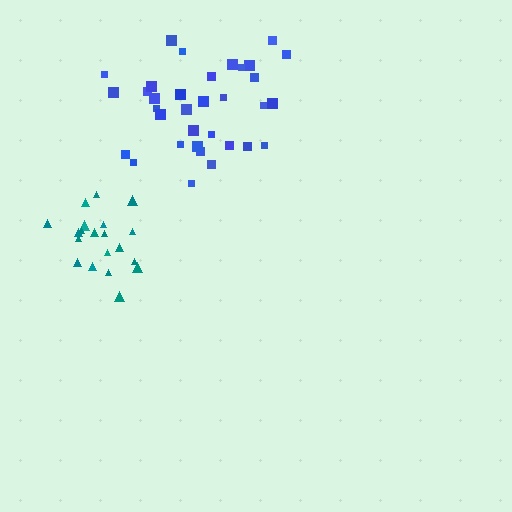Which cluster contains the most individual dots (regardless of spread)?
Blue (35).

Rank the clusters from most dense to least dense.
teal, blue.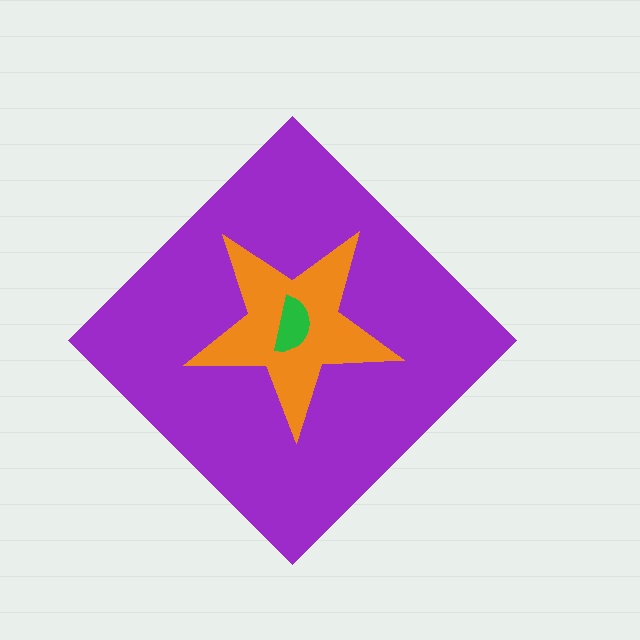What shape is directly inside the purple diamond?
The orange star.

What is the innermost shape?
The green semicircle.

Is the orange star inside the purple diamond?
Yes.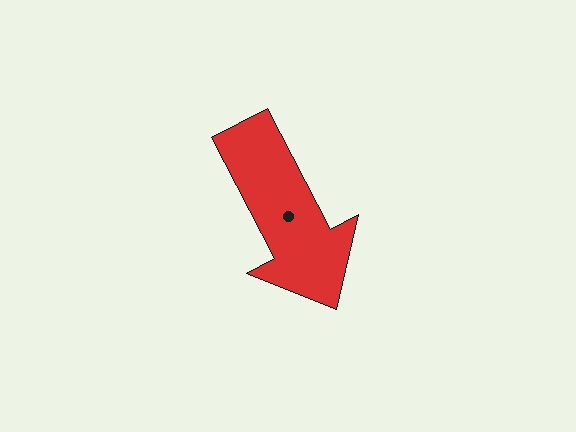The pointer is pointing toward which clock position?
Roughly 5 o'clock.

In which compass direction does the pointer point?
Southeast.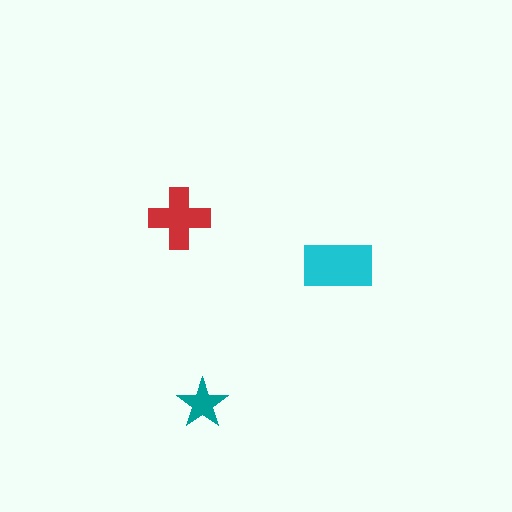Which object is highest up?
The red cross is topmost.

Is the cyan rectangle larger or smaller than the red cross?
Larger.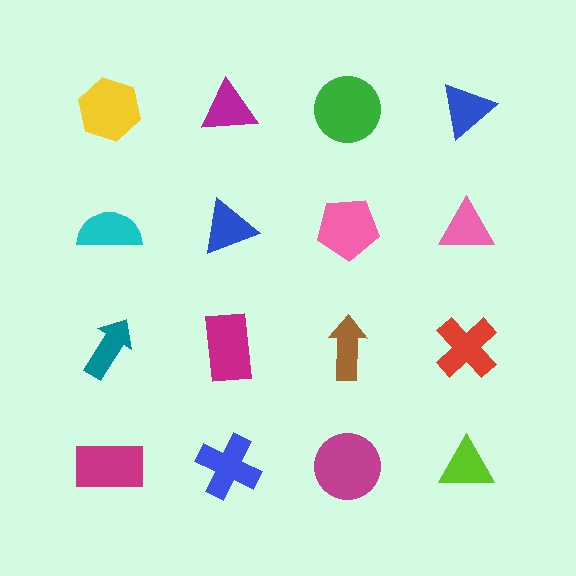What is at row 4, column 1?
A magenta rectangle.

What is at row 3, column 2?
A magenta rectangle.